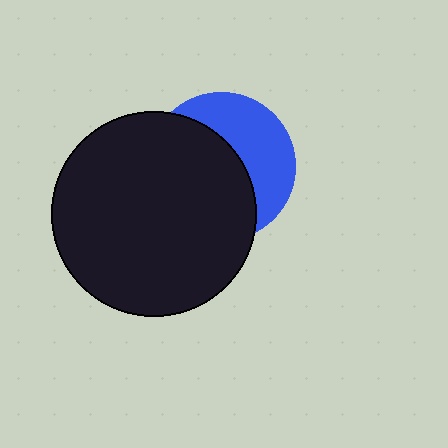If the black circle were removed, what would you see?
You would see the complete blue circle.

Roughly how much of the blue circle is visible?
A small part of it is visible (roughly 41%).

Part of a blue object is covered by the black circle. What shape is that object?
It is a circle.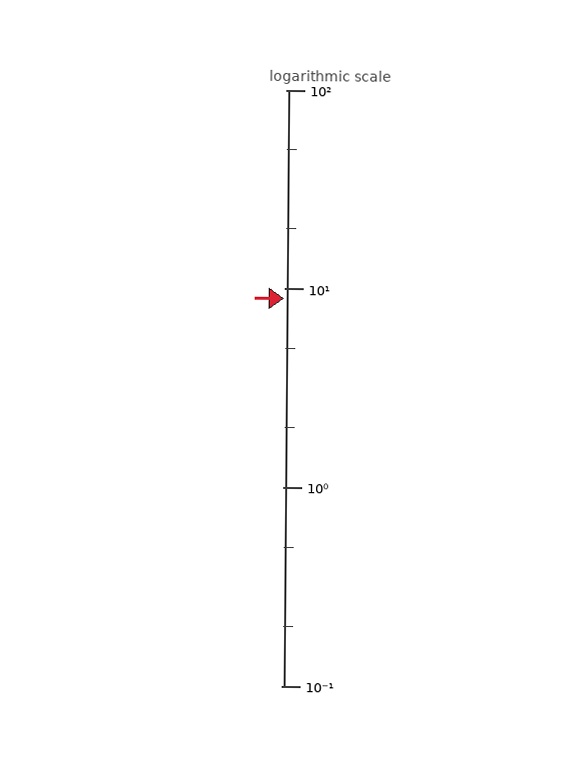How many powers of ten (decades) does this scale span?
The scale spans 3 decades, from 0.1 to 100.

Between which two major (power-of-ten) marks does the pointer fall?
The pointer is between 1 and 10.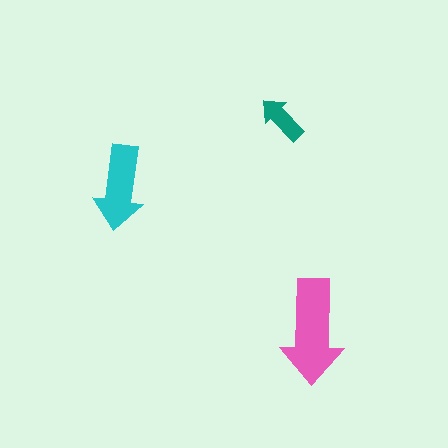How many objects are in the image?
There are 3 objects in the image.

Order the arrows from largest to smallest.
the pink one, the cyan one, the teal one.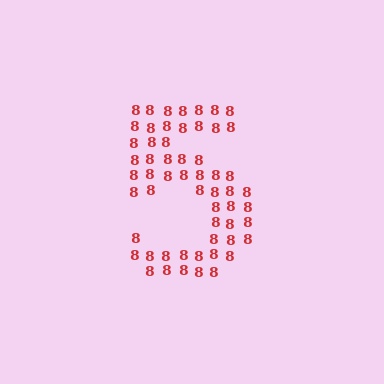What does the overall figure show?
The overall figure shows the digit 5.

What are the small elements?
The small elements are digit 8's.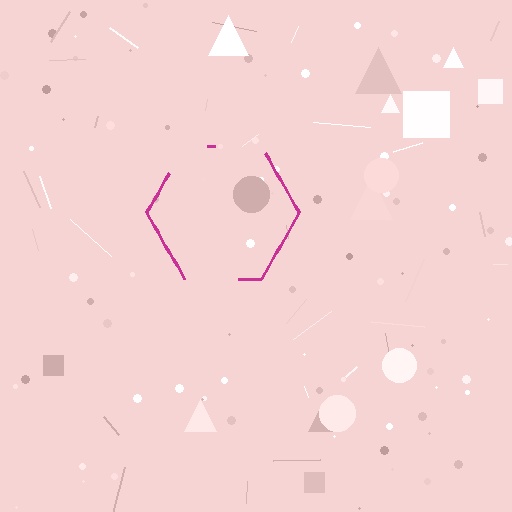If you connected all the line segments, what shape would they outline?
They would outline a hexagon.